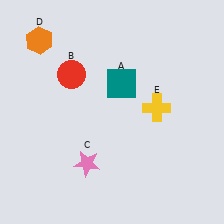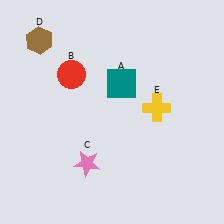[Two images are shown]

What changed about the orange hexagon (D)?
In Image 1, D is orange. In Image 2, it changed to brown.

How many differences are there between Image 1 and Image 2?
There is 1 difference between the two images.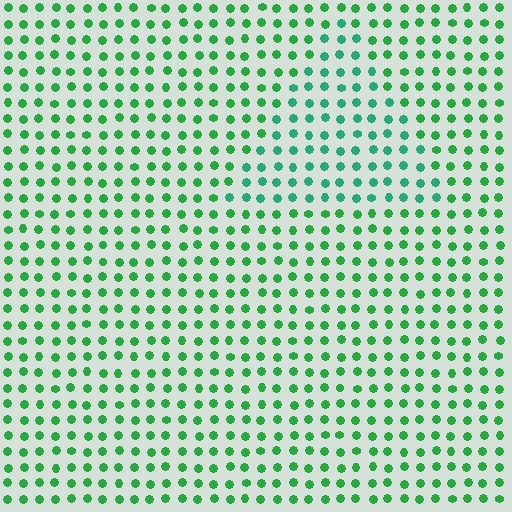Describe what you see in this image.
The image is filled with small green elements in a uniform arrangement. A triangle-shaped region is visible where the elements are tinted to a slightly different hue, forming a subtle color boundary.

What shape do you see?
I see a triangle.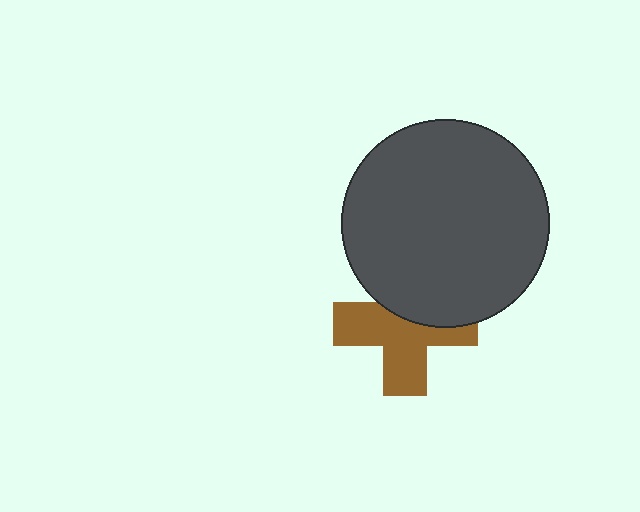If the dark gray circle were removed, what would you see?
You would see the complete brown cross.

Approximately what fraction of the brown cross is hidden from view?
Roughly 40% of the brown cross is hidden behind the dark gray circle.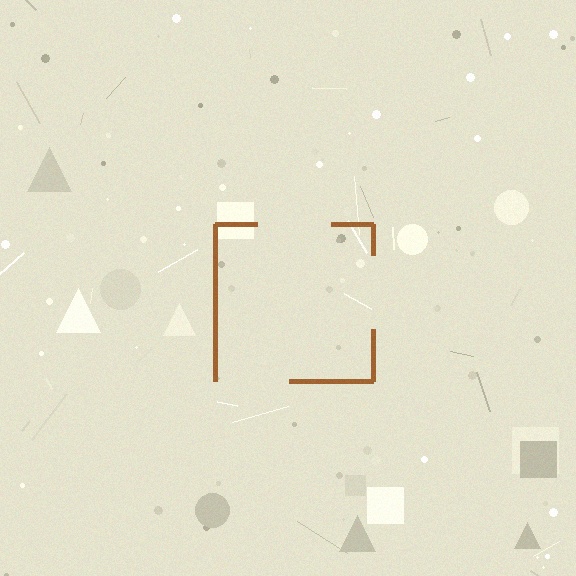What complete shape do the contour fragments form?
The contour fragments form a square.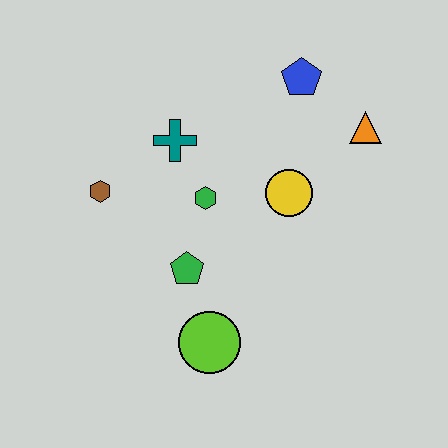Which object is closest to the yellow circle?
The green hexagon is closest to the yellow circle.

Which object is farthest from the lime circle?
The blue pentagon is farthest from the lime circle.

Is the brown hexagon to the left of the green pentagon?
Yes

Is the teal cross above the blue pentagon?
No